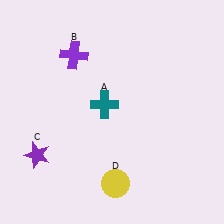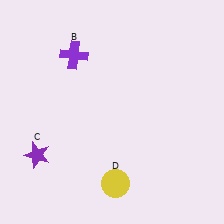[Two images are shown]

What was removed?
The teal cross (A) was removed in Image 2.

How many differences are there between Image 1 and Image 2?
There is 1 difference between the two images.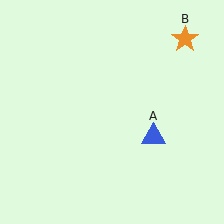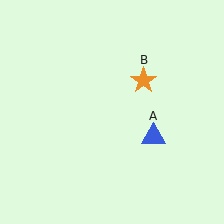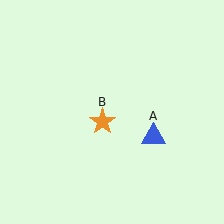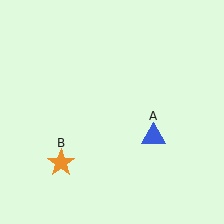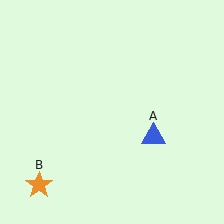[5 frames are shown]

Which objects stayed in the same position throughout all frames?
Blue triangle (object A) remained stationary.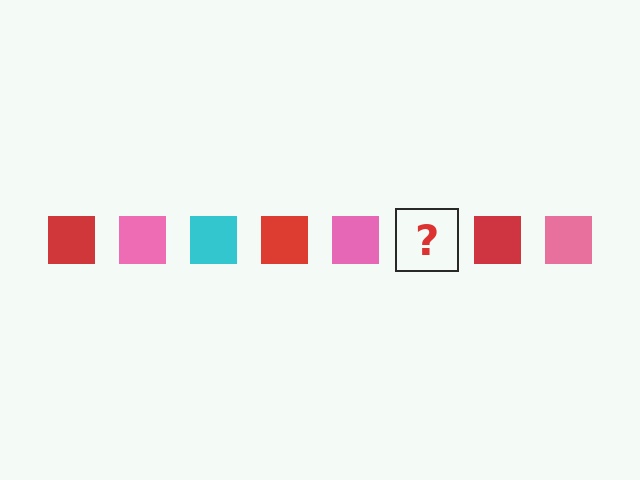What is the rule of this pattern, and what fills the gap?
The rule is that the pattern cycles through red, pink, cyan squares. The gap should be filled with a cyan square.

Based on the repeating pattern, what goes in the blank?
The blank should be a cyan square.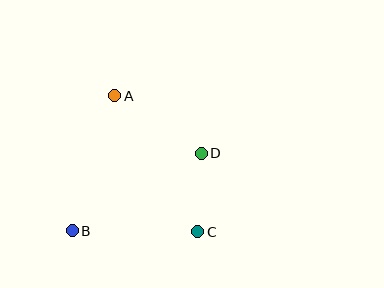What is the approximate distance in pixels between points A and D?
The distance between A and D is approximately 104 pixels.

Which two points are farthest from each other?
Points A and C are farthest from each other.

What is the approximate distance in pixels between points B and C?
The distance between B and C is approximately 126 pixels.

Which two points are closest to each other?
Points C and D are closest to each other.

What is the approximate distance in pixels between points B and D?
The distance between B and D is approximately 151 pixels.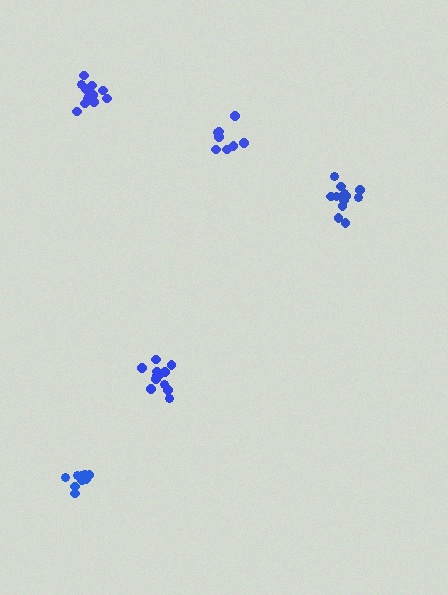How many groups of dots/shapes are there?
There are 5 groups.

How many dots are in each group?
Group 1: 12 dots, Group 2: 12 dots, Group 3: 9 dots, Group 4: 8 dots, Group 5: 13 dots (54 total).